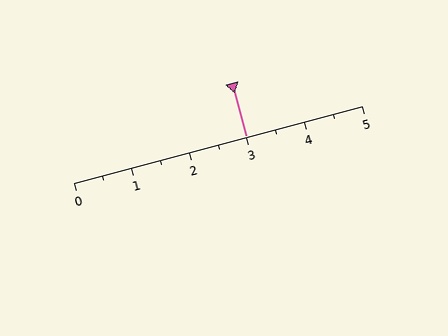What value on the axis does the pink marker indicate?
The marker indicates approximately 3.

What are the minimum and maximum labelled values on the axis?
The axis runs from 0 to 5.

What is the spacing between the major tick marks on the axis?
The major ticks are spaced 1 apart.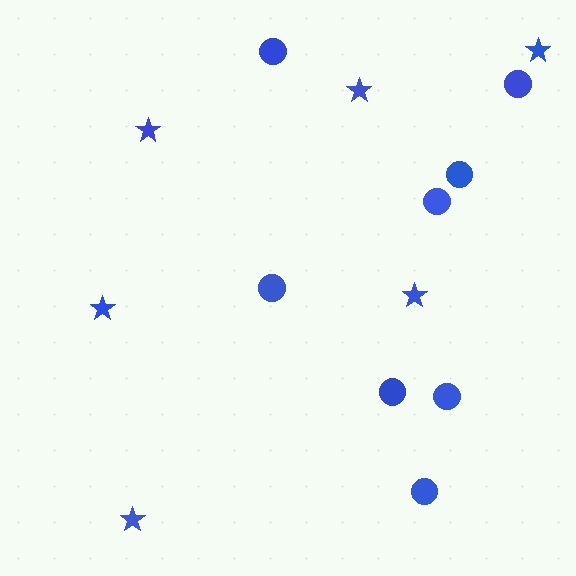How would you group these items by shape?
There are 2 groups: one group of circles (8) and one group of stars (6).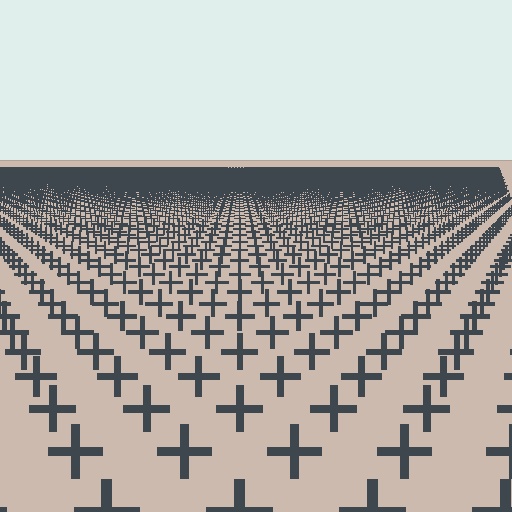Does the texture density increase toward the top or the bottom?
Density increases toward the top.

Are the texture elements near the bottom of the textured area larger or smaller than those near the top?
Larger. Near the bottom, elements are closer to the viewer and appear at a bigger on-screen size.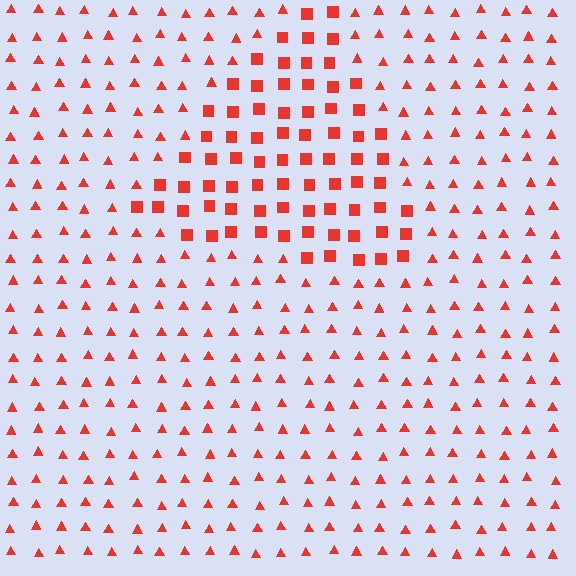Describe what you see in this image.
The image is filled with small red elements arranged in a uniform grid. A triangle-shaped region contains squares, while the surrounding area contains triangles. The boundary is defined purely by the change in element shape.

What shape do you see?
I see a triangle.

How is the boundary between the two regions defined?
The boundary is defined by a change in element shape: squares inside vs. triangles outside. All elements share the same color and spacing.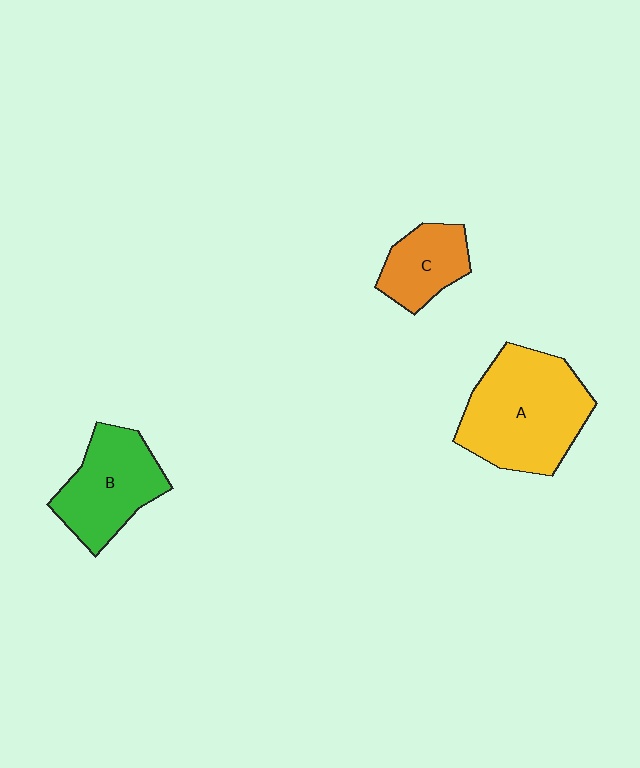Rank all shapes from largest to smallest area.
From largest to smallest: A (yellow), B (green), C (orange).